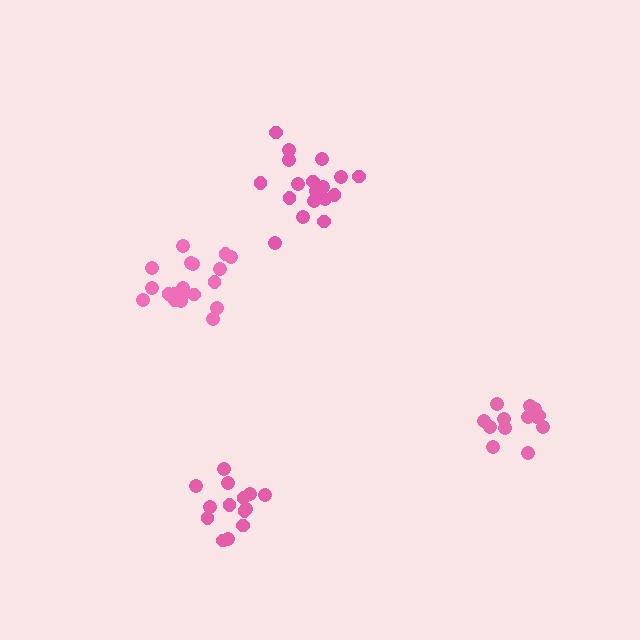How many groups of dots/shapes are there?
There are 4 groups.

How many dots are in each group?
Group 1: 19 dots, Group 2: 14 dots, Group 3: 14 dots, Group 4: 19 dots (66 total).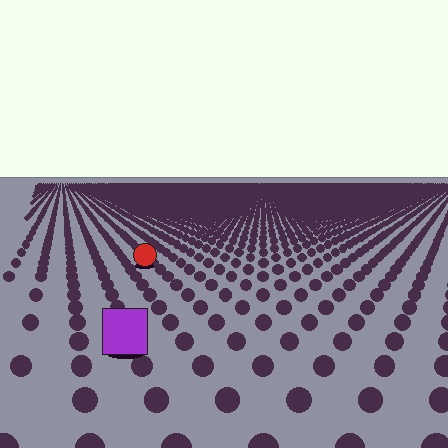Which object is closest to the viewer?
The purple square is closest. The texture marks near it are larger and more spread out.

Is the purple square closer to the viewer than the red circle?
Yes. The purple square is closer — you can tell from the texture gradient: the ground texture is coarser near it.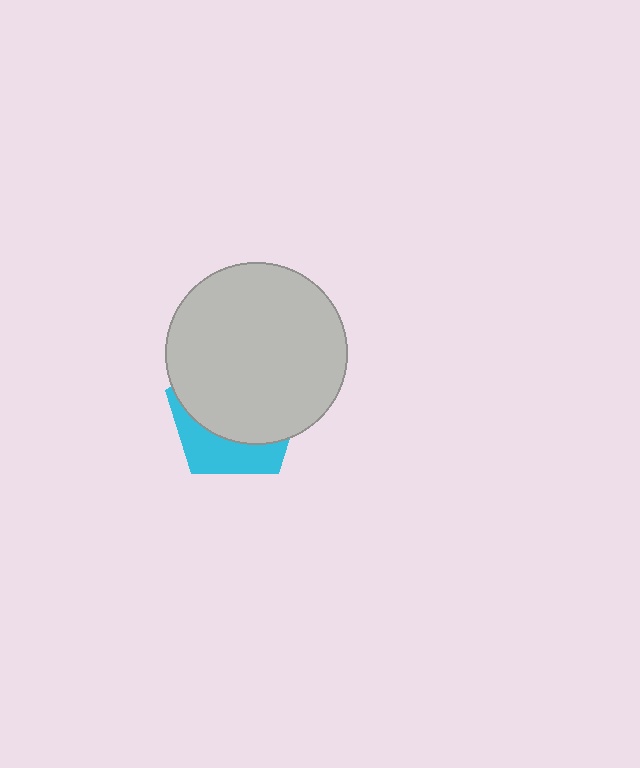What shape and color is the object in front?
The object in front is a light gray circle.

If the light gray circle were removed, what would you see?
You would see the complete cyan pentagon.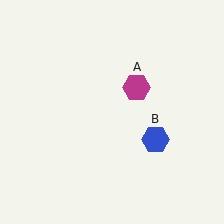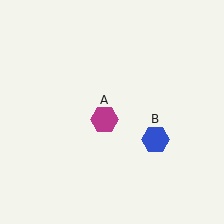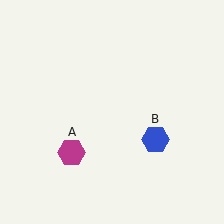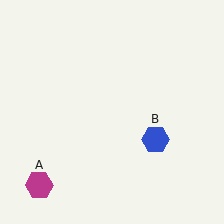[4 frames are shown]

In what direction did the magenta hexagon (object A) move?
The magenta hexagon (object A) moved down and to the left.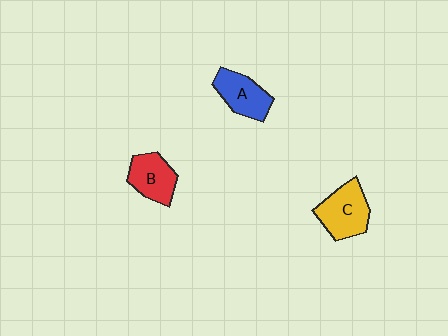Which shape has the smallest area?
Shape B (red).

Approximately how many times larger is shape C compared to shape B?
Approximately 1.2 times.